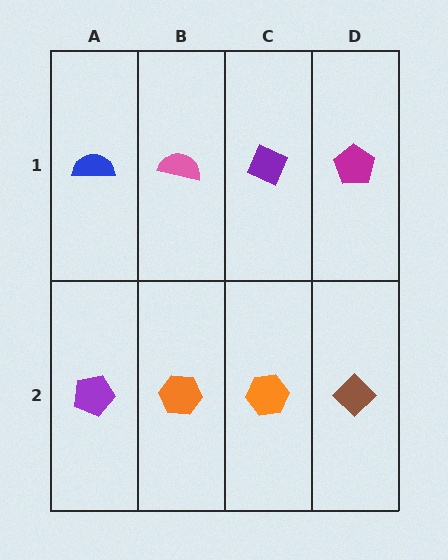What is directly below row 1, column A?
A purple pentagon.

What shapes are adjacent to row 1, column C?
An orange hexagon (row 2, column C), a pink semicircle (row 1, column B), a magenta pentagon (row 1, column D).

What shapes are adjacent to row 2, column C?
A purple diamond (row 1, column C), an orange hexagon (row 2, column B), a brown diamond (row 2, column D).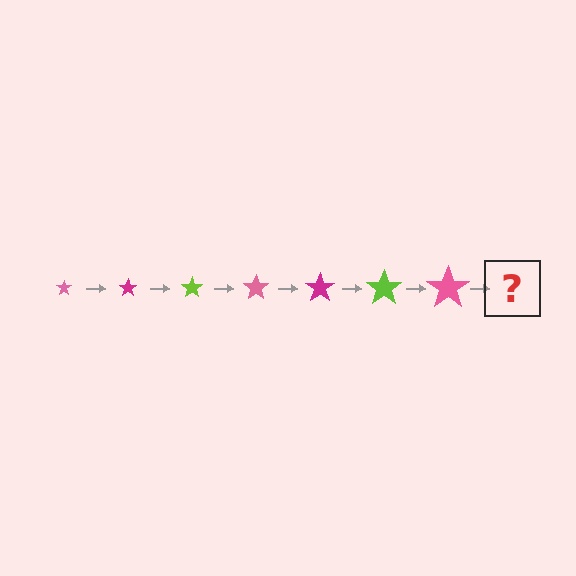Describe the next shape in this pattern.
It should be a magenta star, larger than the previous one.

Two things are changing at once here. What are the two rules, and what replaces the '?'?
The two rules are that the star grows larger each step and the color cycles through pink, magenta, and lime. The '?' should be a magenta star, larger than the previous one.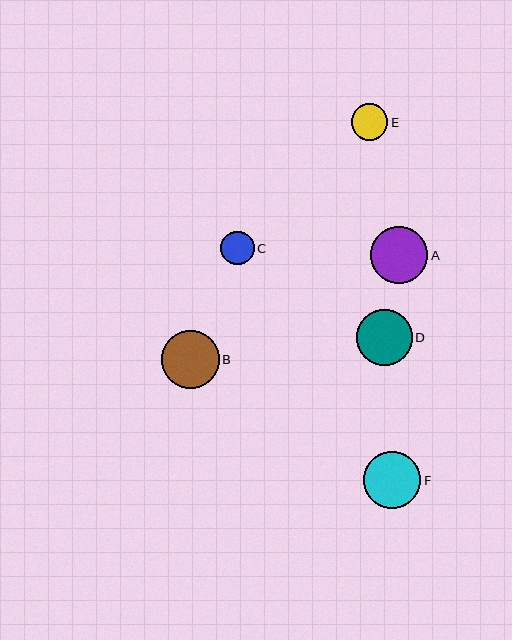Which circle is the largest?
Circle B is the largest with a size of approximately 58 pixels.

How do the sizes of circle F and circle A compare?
Circle F and circle A are approximately the same size.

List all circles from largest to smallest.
From largest to smallest: B, F, A, D, E, C.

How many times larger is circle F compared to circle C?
Circle F is approximately 1.7 times the size of circle C.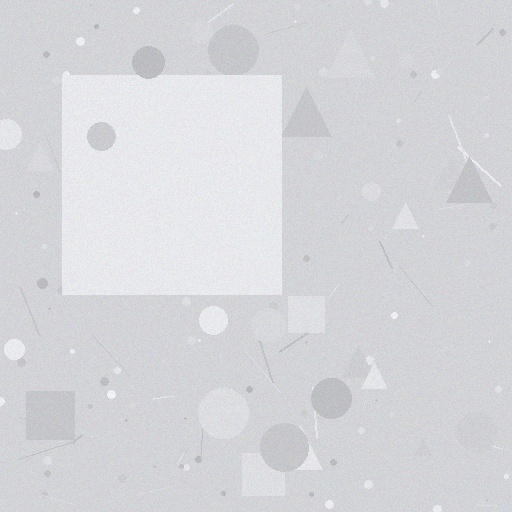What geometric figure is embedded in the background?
A square is embedded in the background.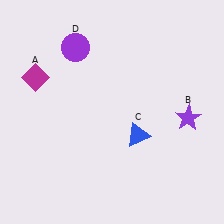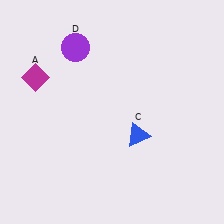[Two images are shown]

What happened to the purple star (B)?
The purple star (B) was removed in Image 2. It was in the bottom-right area of Image 1.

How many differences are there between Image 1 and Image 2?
There is 1 difference between the two images.